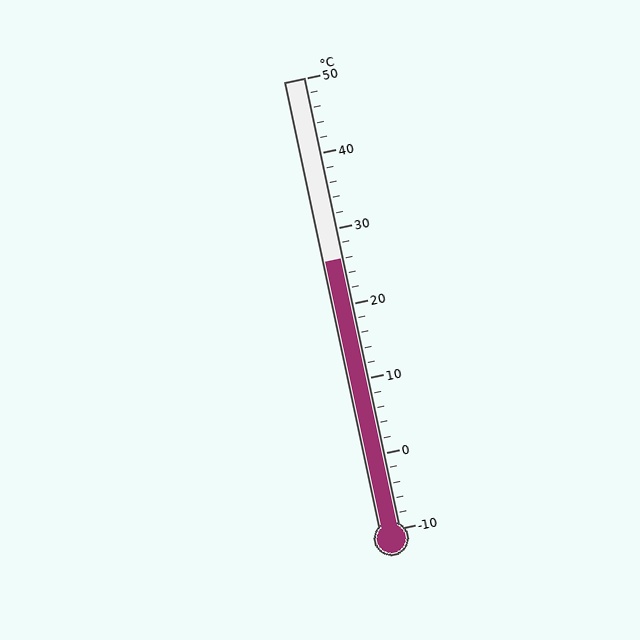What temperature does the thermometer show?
The thermometer shows approximately 26°C.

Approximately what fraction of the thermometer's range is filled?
The thermometer is filled to approximately 60% of its range.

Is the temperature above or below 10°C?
The temperature is above 10°C.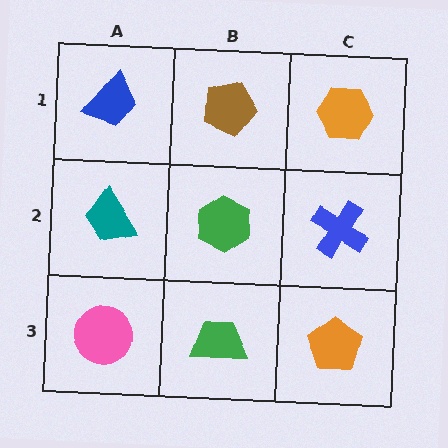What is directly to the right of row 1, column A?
A brown pentagon.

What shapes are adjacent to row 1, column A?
A teal trapezoid (row 2, column A), a brown pentagon (row 1, column B).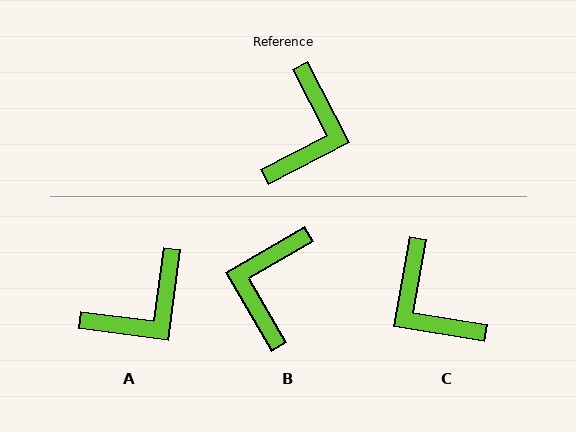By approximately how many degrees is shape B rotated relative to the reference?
Approximately 177 degrees clockwise.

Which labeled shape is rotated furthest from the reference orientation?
B, about 177 degrees away.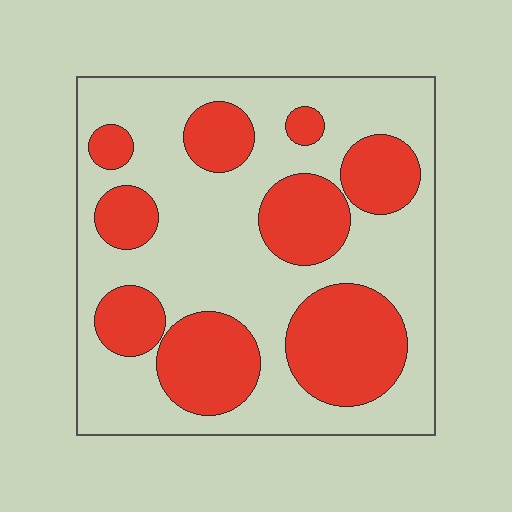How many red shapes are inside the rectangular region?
9.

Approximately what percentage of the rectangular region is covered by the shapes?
Approximately 35%.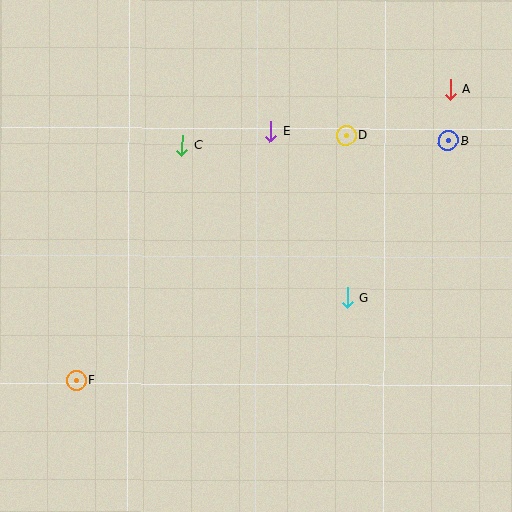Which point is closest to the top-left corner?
Point C is closest to the top-left corner.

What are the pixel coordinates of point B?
Point B is at (448, 140).